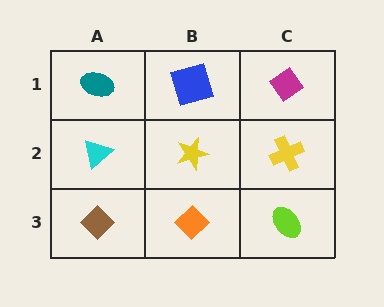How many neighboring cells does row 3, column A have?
2.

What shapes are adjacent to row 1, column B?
A yellow star (row 2, column B), a teal ellipse (row 1, column A), a magenta diamond (row 1, column C).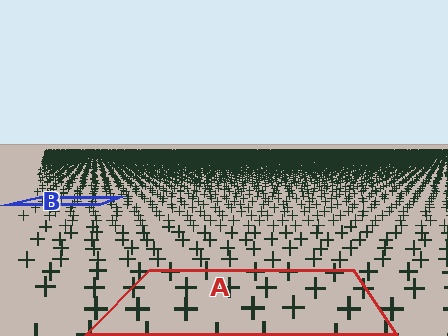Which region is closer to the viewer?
Region A is closer. The texture elements there are larger and more spread out.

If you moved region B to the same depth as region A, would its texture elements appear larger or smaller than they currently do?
They would appear larger. At a closer depth, the same texture elements are projected at a bigger on-screen size.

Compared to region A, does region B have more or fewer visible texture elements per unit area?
Region B has more texture elements per unit area — they are packed more densely because it is farther away.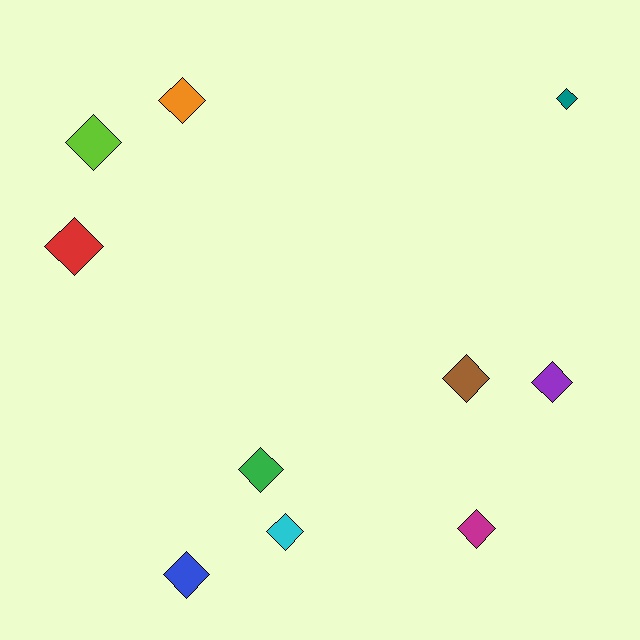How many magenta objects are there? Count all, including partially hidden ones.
There is 1 magenta object.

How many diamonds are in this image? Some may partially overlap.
There are 10 diamonds.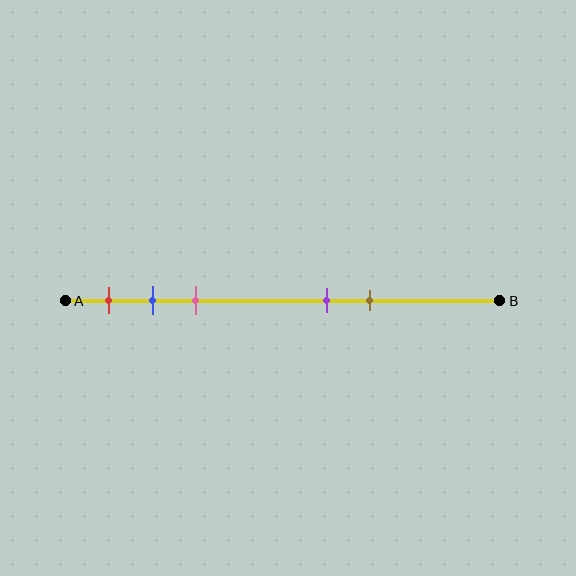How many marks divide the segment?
There are 5 marks dividing the segment.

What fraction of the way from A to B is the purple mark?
The purple mark is approximately 60% (0.6) of the way from A to B.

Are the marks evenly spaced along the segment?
No, the marks are not evenly spaced.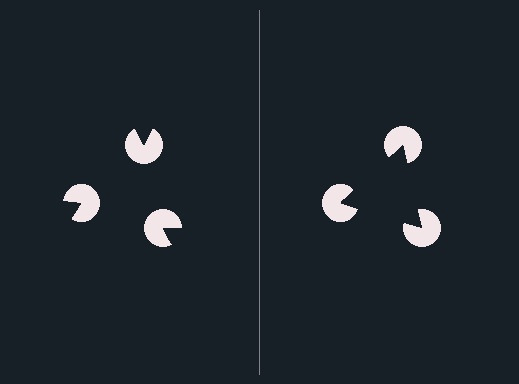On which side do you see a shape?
An illusory triangle appears on the right side. On the left side the wedge cuts are rotated, so no coherent shape forms.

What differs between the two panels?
The pac-man discs are positioned identically on both sides; only the wedge orientations differ. On the right they align to a triangle; on the left they are misaligned.